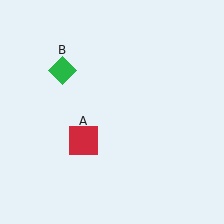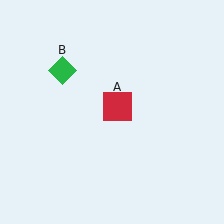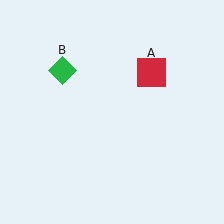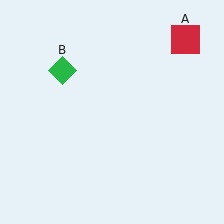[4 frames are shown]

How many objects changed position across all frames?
1 object changed position: red square (object A).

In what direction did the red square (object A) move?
The red square (object A) moved up and to the right.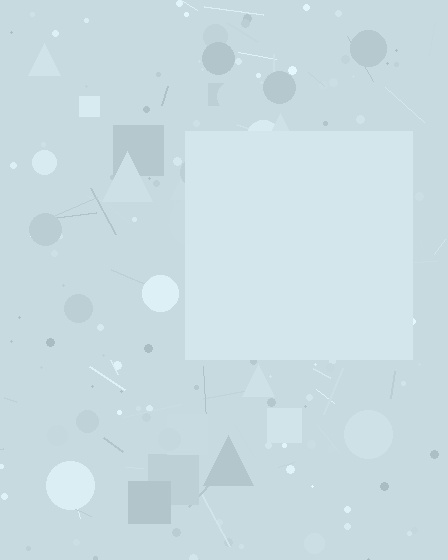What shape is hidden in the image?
A square is hidden in the image.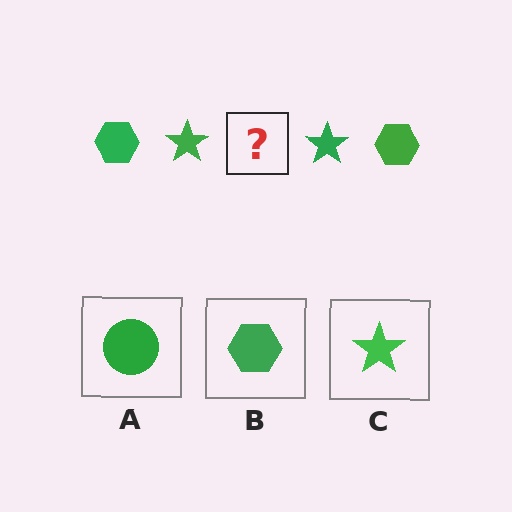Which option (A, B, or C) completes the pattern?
B.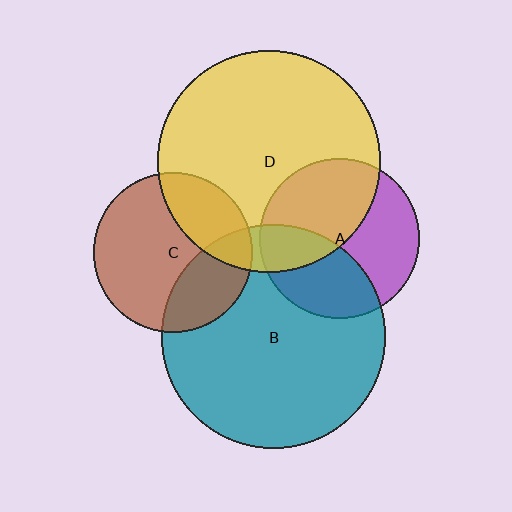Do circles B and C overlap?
Yes.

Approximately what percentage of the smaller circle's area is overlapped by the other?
Approximately 30%.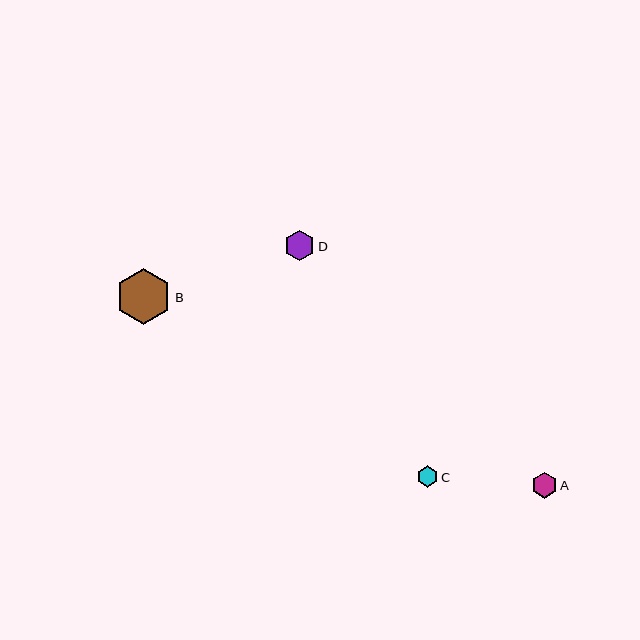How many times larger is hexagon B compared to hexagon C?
Hexagon B is approximately 2.6 times the size of hexagon C.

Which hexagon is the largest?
Hexagon B is the largest with a size of approximately 56 pixels.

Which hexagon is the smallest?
Hexagon C is the smallest with a size of approximately 21 pixels.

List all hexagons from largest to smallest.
From largest to smallest: B, D, A, C.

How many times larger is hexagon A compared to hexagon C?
Hexagon A is approximately 1.2 times the size of hexagon C.